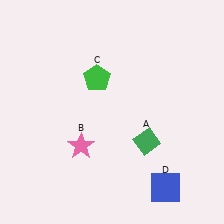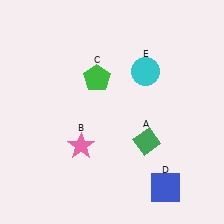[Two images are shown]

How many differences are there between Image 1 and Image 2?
There is 1 difference between the two images.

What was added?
A cyan circle (E) was added in Image 2.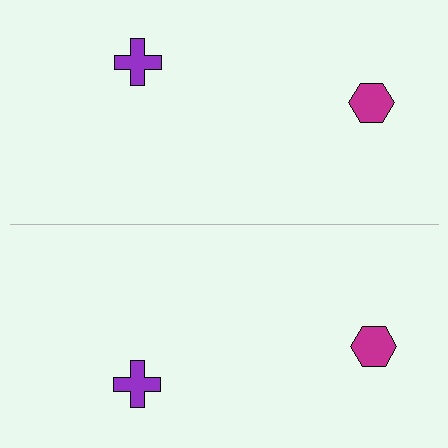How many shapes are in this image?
There are 4 shapes in this image.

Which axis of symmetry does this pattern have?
The pattern has a horizontal axis of symmetry running through the center of the image.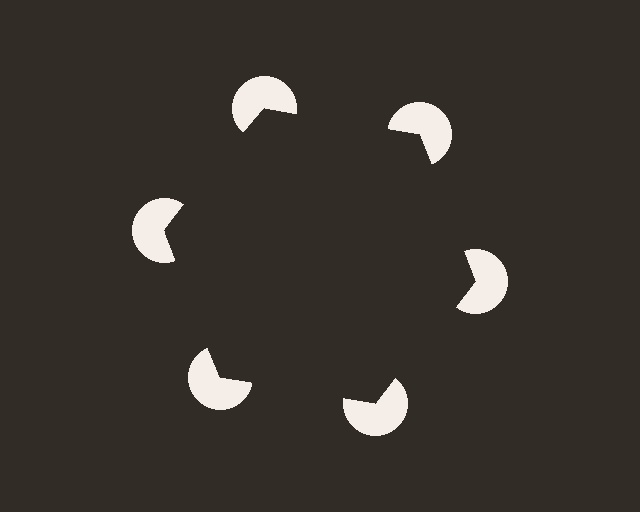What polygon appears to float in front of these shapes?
An illusory hexagon — its edges are inferred from the aligned wedge cuts in the pac-man discs, not physically drawn.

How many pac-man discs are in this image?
There are 6 — one at each vertex of the illusory hexagon.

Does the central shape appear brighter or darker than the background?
It typically appears slightly darker than the background, even though no actual brightness change is drawn.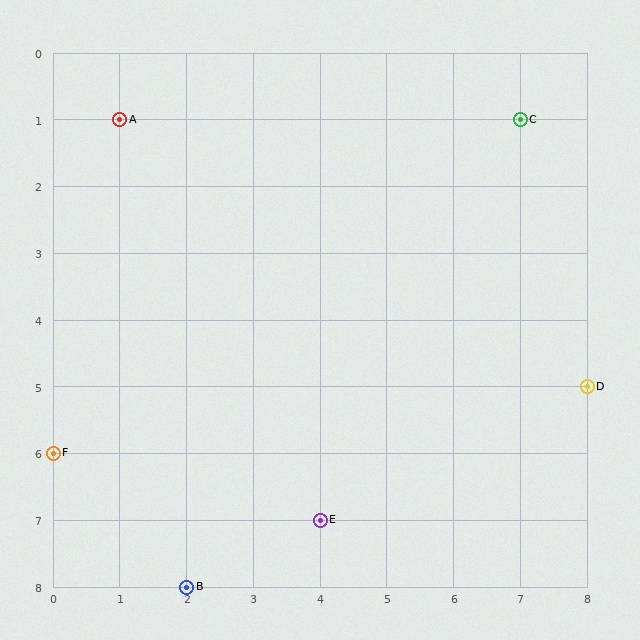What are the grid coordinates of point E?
Point E is at grid coordinates (4, 7).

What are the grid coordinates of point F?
Point F is at grid coordinates (0, 6).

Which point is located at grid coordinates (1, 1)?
Point A is at (1, 1).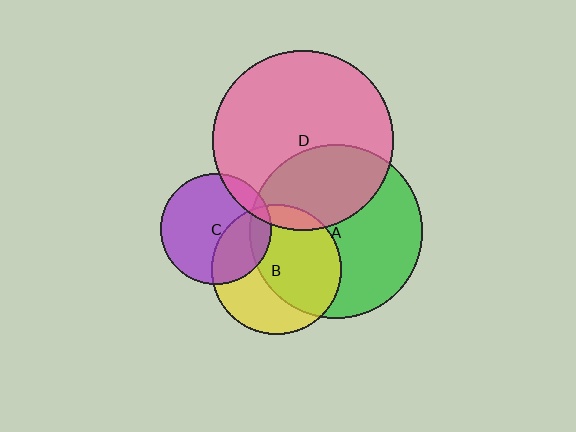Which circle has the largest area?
Circle D (pink).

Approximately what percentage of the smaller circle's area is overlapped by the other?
Approximately 55%.